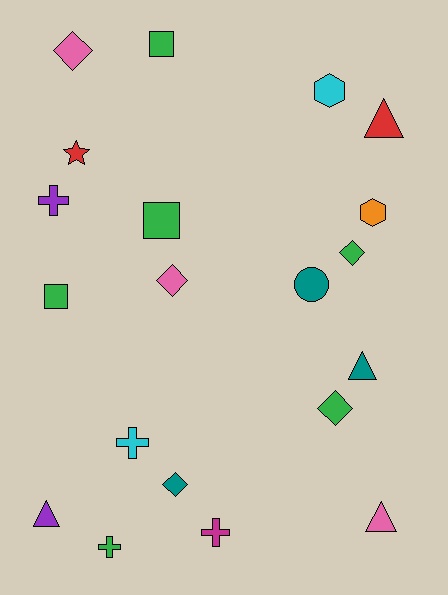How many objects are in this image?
There are 20 objects.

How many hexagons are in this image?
There are 2 hexagons.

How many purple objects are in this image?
There are 2 purple objects.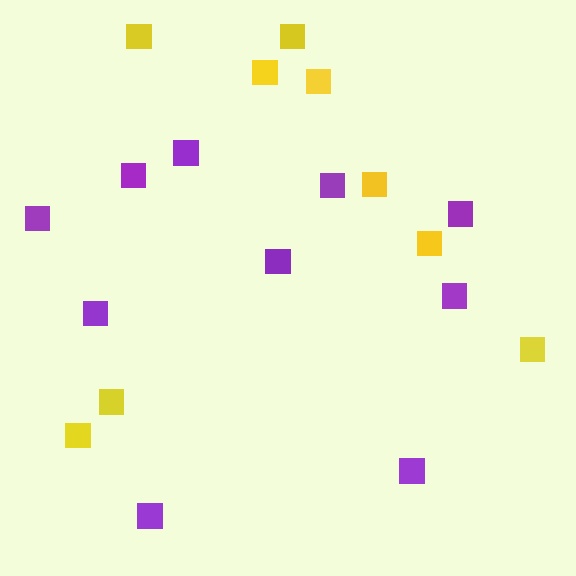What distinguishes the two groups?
There are 2 groups: one group of yellow squares (9) and one group of purple squares (10).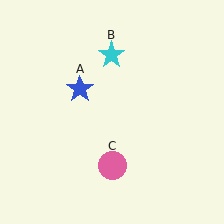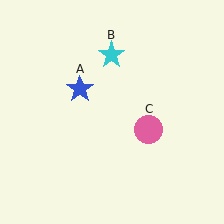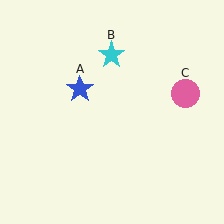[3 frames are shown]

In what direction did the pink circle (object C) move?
The pink circle (object C) moved up and to the right.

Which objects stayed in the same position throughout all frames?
Blue star (object A) and cyan star (object B) remained stationary.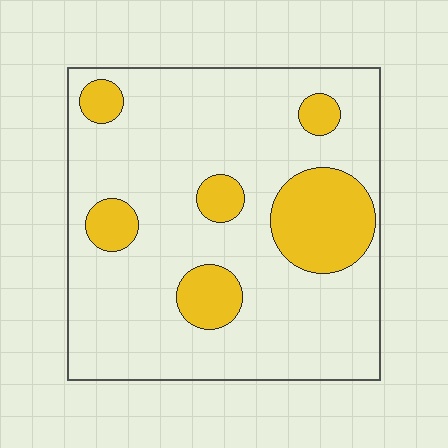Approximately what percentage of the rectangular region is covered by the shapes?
Approximately 20%.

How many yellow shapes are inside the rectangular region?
6.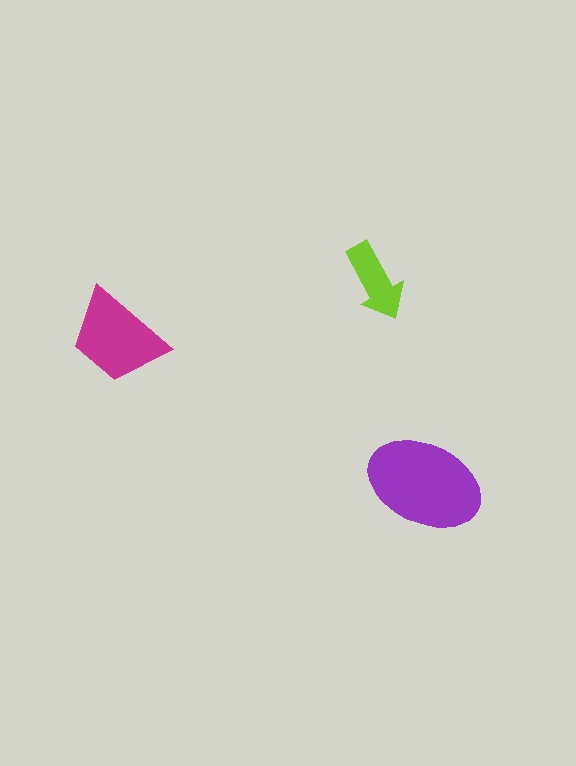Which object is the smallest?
The lime arrow.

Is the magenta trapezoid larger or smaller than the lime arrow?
Larger.